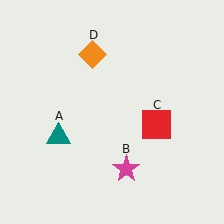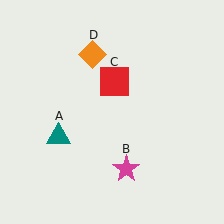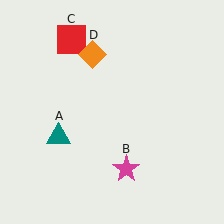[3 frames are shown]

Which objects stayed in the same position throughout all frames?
Teal triangle (object A) and magenta star (object B) and orange diamond (object D) remained stationary.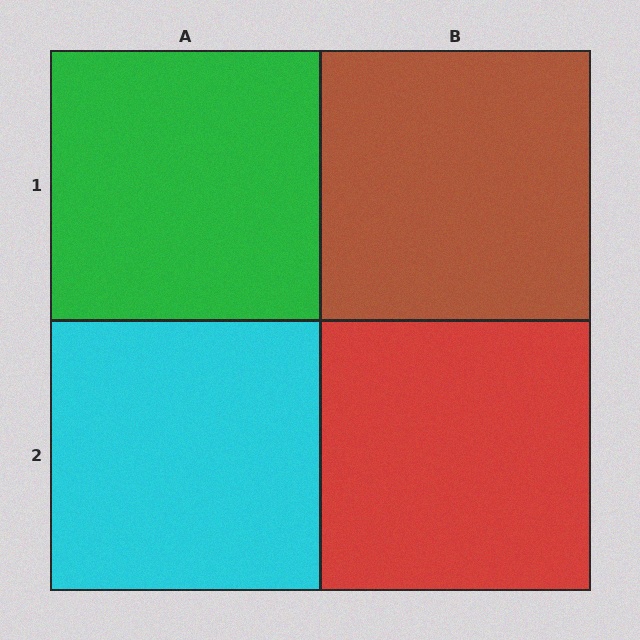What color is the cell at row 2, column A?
Cyan.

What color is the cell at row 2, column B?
Red.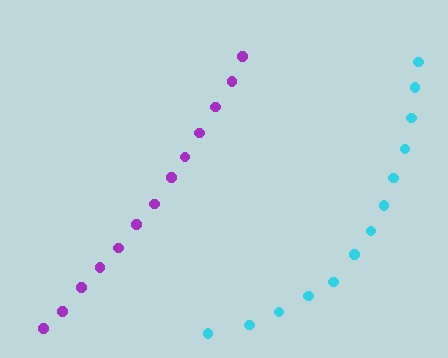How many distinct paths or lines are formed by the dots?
There are 2 distinct paths.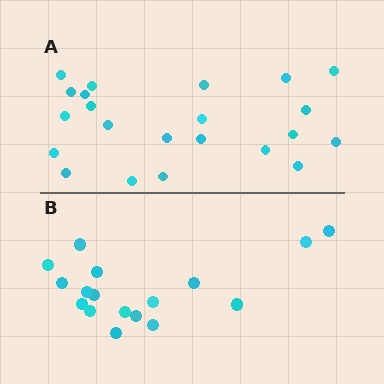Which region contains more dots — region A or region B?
Region A (the top region) has more dots.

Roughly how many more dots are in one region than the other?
Region A has about 5 more dots than region B.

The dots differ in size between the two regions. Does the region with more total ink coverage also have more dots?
No. Region B has more total ink coverage because its dots are larger, but region A actually contains more individual dots. Total area can be misleading — the number of items is what matters here.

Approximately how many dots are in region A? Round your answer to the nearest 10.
About 20 dots. (The exact count is 22, which rounds to 20.)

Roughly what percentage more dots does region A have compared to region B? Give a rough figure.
About 30% more.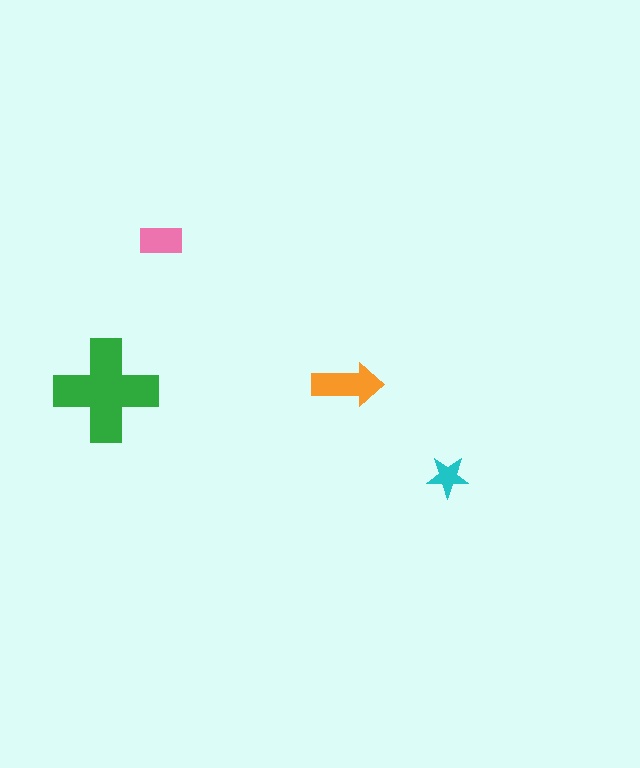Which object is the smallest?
The cyan star.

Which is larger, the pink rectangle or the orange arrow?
The orange arrow.